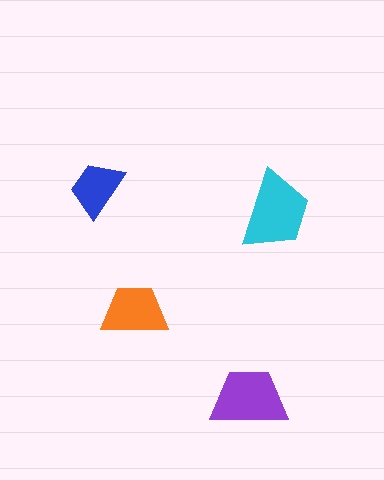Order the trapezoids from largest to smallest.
the cyan one, the purple one, the orange one, the blue one.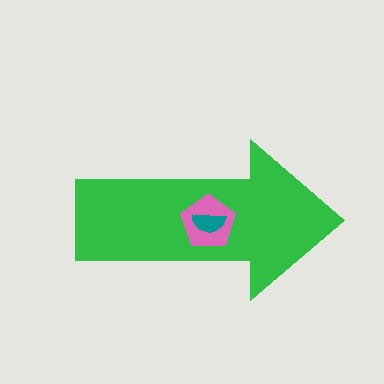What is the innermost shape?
The teal semicircle.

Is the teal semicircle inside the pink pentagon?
Yes.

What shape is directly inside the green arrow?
The pink pentagon.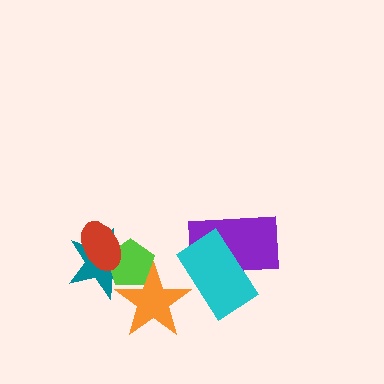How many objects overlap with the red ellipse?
2 objects overlap with the red ellipse.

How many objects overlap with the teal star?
3 objects overlap with the teal star.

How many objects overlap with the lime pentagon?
3 objects overlap with the lime pentagon.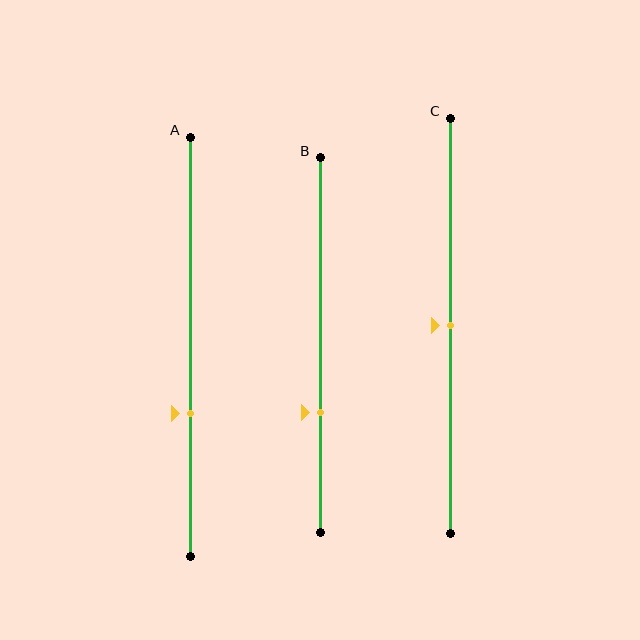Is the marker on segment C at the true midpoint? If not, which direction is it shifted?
Yes, the marker on segment C is at the true midpoint.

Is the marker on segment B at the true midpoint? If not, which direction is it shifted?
No, the marker on segment B is shifted downward by about 18% of the segment length.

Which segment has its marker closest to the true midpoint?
Segment C has its marker closest to the true midpoint.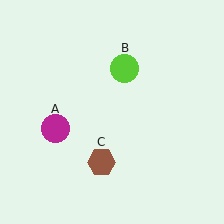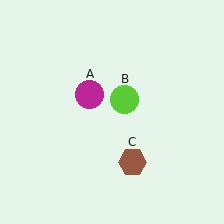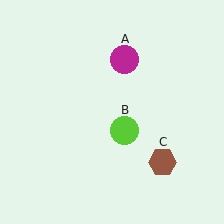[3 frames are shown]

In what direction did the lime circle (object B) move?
The lime circle (object B) moved down.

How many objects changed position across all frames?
3 objects changed position: magenta circle (object A), lime circle (object B), brown hexagon (object C).